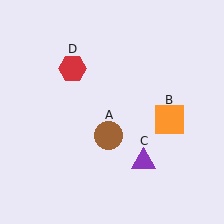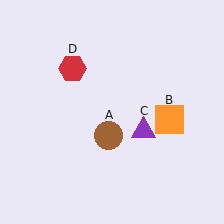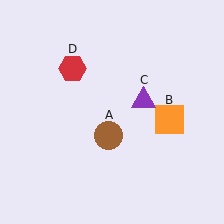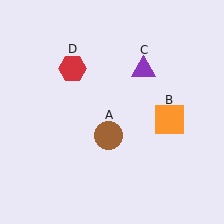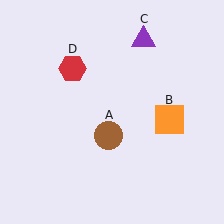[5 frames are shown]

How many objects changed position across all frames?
1 object changed position: purple triangle (object C).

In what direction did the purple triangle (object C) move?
The purple triangle (object C) moved up.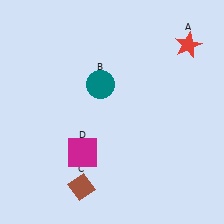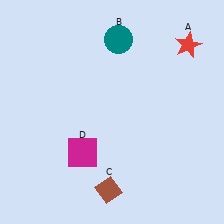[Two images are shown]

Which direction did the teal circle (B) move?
The teal circle (B) moved up.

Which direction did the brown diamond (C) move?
The brown diamond (C) moved right.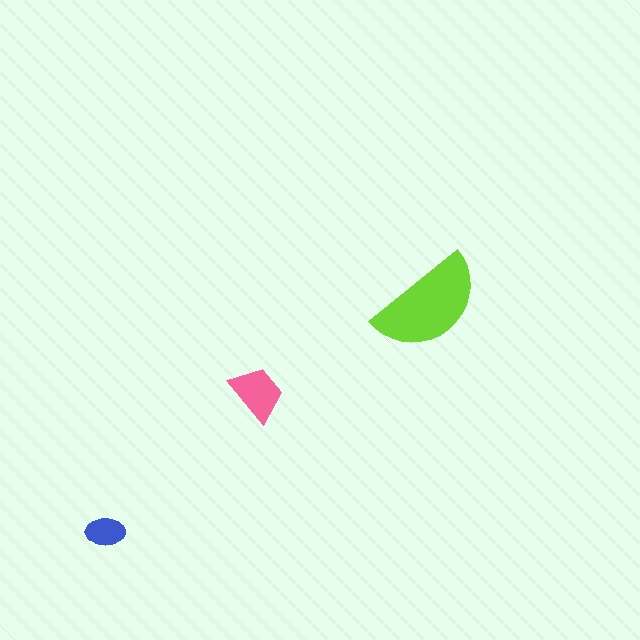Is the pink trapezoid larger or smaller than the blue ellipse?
Larger.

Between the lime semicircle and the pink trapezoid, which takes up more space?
The lime semicircle.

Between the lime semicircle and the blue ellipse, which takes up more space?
The lime semicircle.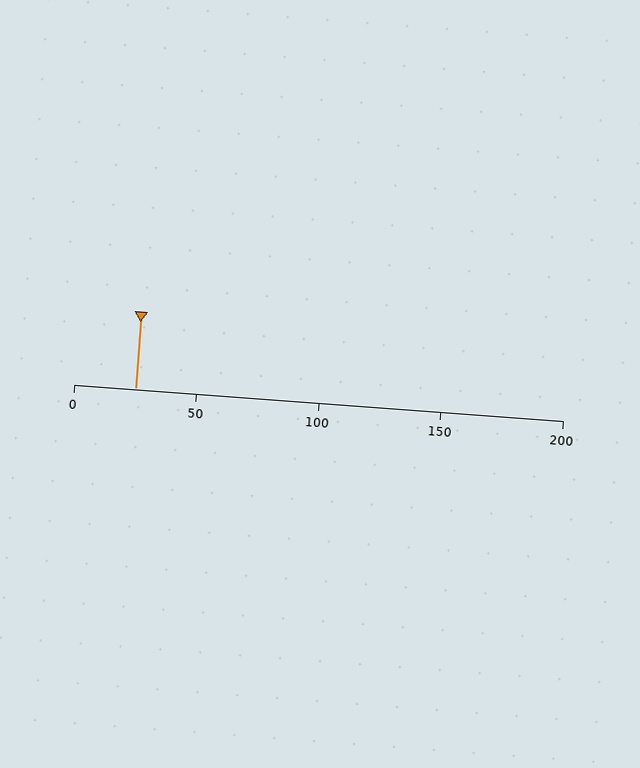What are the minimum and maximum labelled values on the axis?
The axis runs from 0 to 200.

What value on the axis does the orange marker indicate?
The marker indicates approximately 25.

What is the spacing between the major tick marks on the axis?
The major ticks are spaced 50 apart.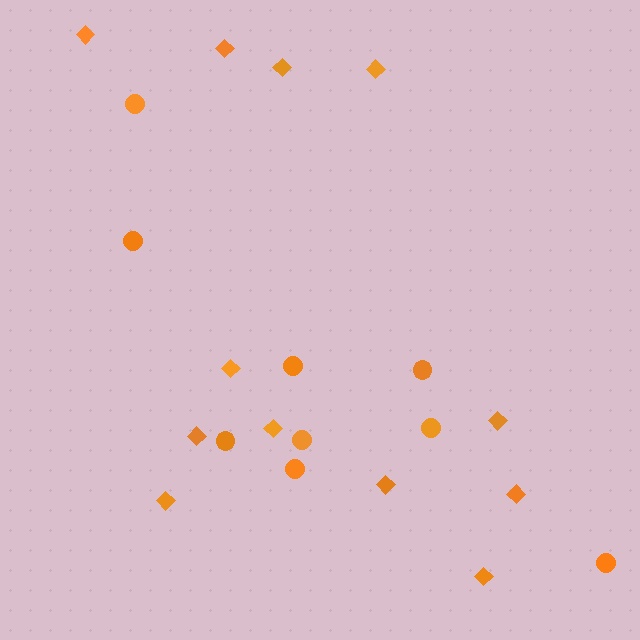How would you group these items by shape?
There are 2 groups: one group of diamonds (12) and one group of circles (9).